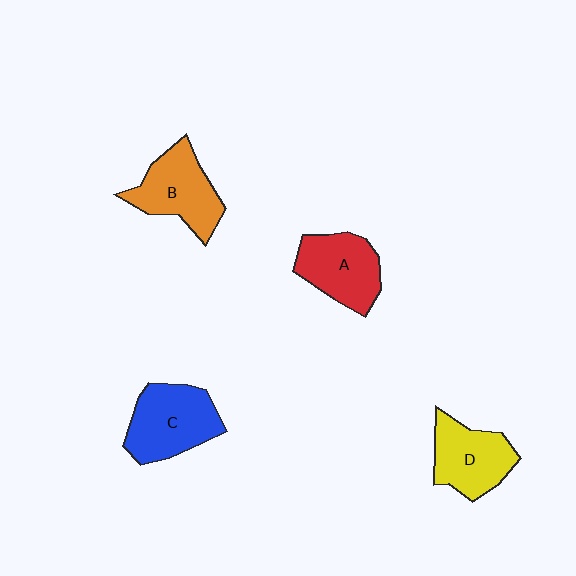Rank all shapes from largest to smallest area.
From largest to smallest: C (blue), B (orange), A (red), D (yellow).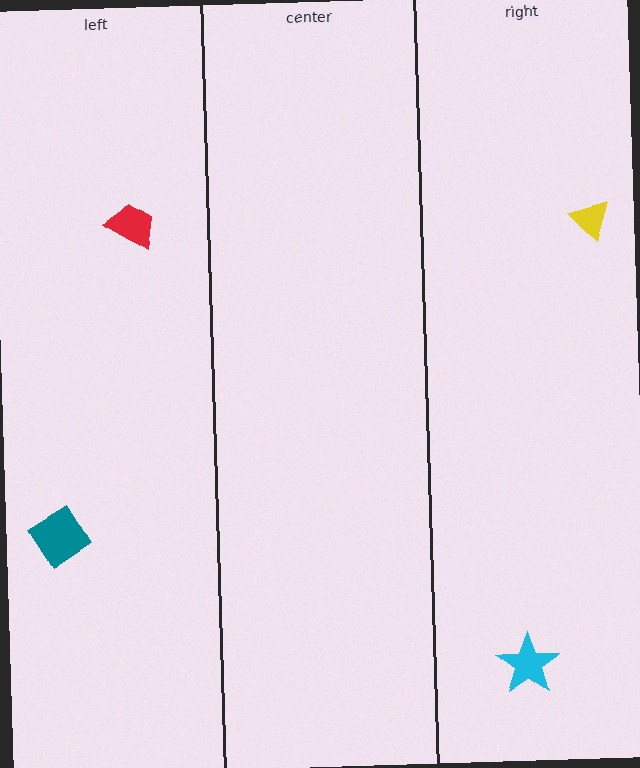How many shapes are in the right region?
2.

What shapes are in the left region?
The red trapezoid, the teal diamond.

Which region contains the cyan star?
The right region.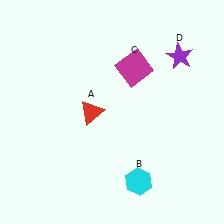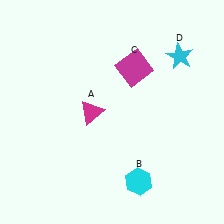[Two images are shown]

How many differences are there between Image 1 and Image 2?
There are 2 differences between the two images.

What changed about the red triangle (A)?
In Image 1, A is red. In Image 2, it changed to magenta.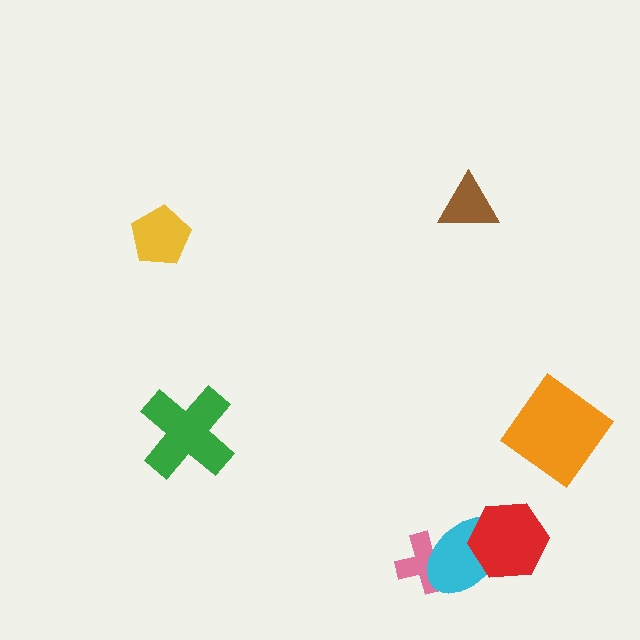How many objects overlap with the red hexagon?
1 object overlaps with the red hexagon.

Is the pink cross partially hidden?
Yes, it is partially covered by another shape.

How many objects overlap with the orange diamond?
0 objects overlap with the orange diamond.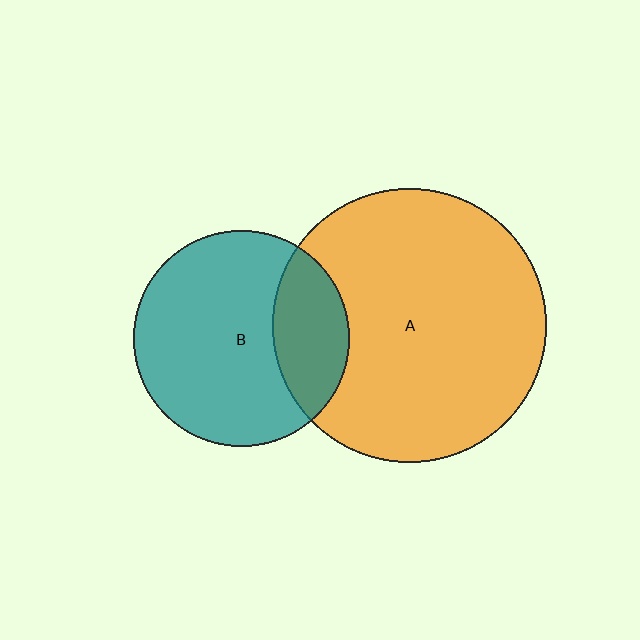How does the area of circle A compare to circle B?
Approximately 1.6 times.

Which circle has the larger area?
Circle A (orange).